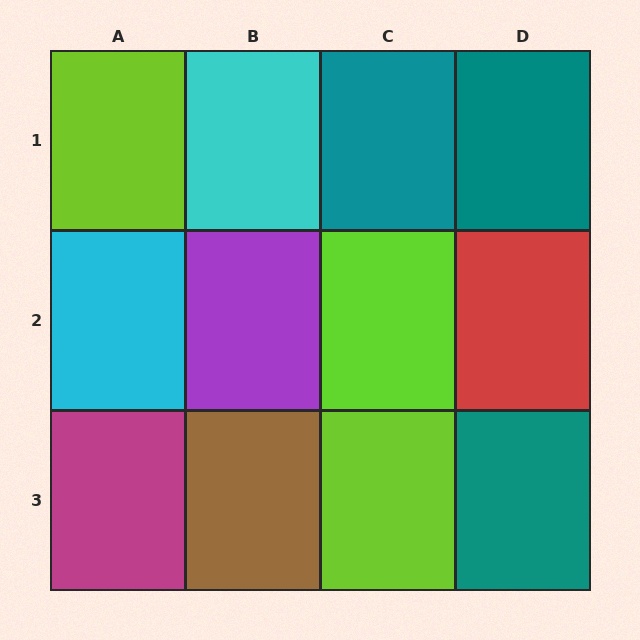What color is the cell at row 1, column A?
Lime.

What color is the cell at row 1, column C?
Teal.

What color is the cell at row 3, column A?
Magenta.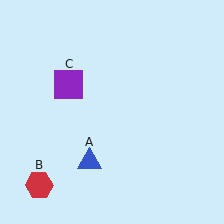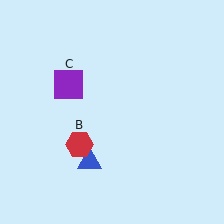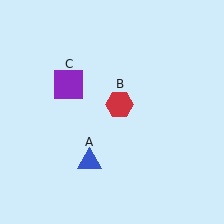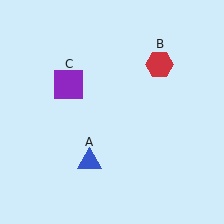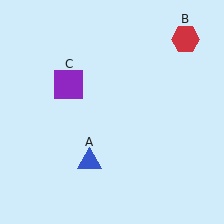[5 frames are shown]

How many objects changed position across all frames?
1 object changed position: red hexagon (object B).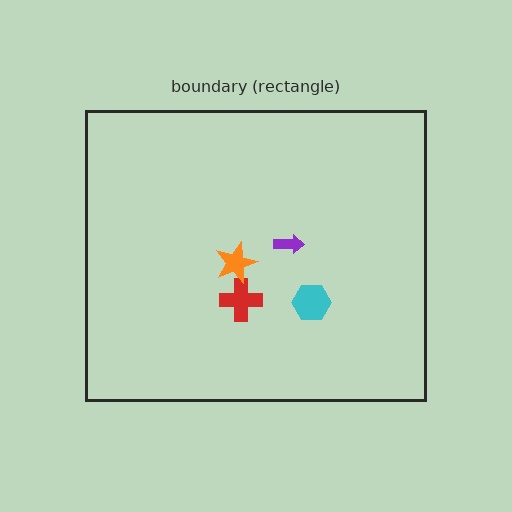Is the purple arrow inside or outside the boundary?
Inside.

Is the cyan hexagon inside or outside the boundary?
Inside.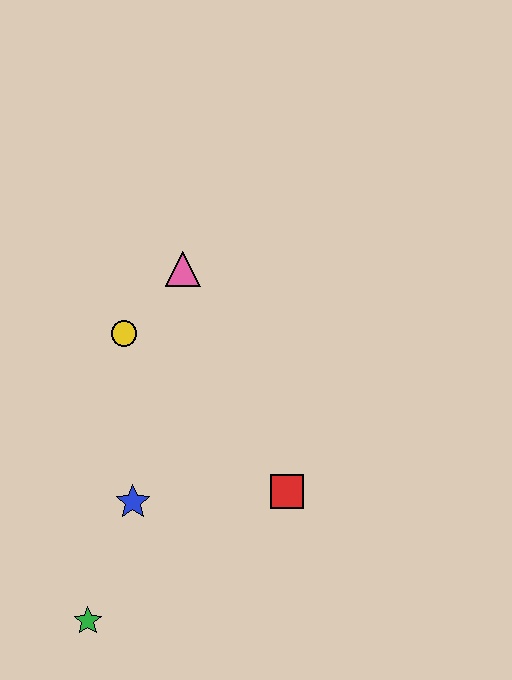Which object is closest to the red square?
The blue star is closest to the red square.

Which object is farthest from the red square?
The pink triangle is farthest from the red square.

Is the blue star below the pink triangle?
Yes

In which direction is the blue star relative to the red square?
The blue star is to the left of the red square.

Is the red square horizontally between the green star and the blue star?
No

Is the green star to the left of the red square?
Yes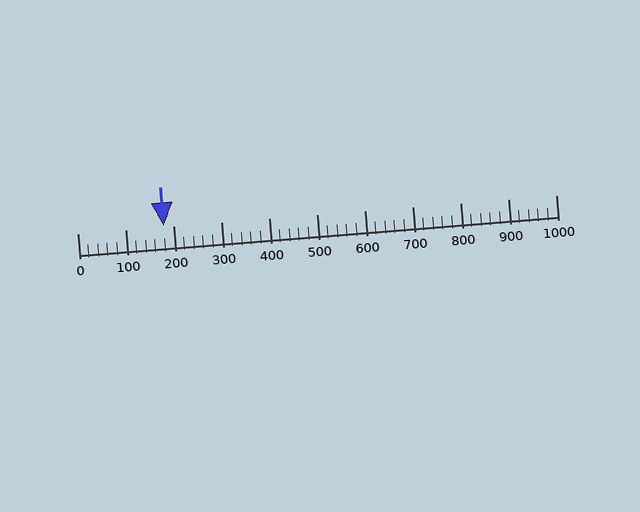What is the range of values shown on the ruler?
The ruler shows values from 0 to 1000.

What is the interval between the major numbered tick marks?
The major tick marks are spaced 100 units apart.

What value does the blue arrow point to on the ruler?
The blue arrow points to approximately 180.